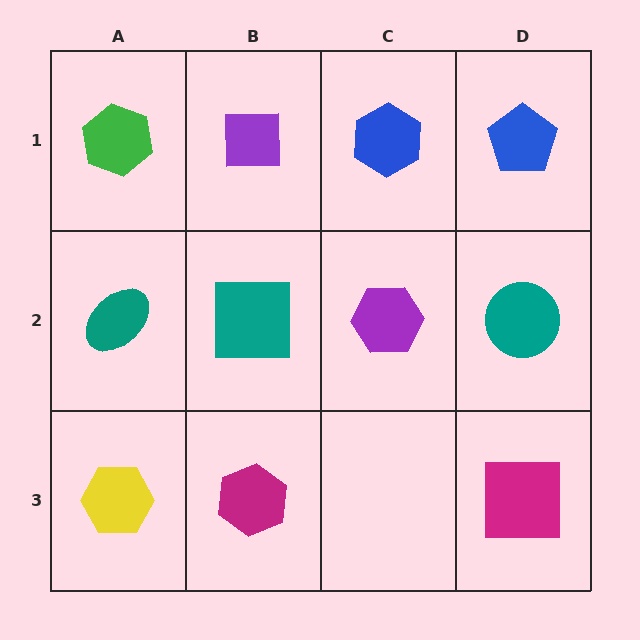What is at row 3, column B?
A magenta hexagon.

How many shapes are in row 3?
3 shapes.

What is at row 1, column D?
A blue pentagon.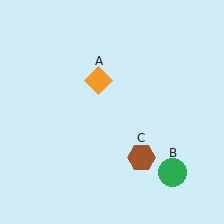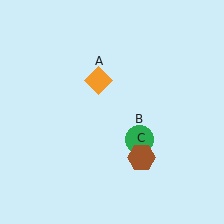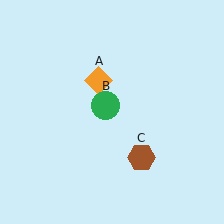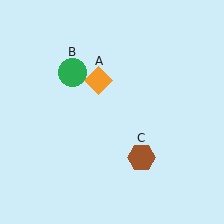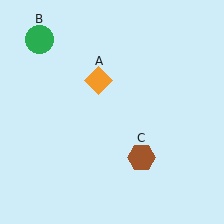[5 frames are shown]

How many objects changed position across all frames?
1 object changed position: green circle (object B).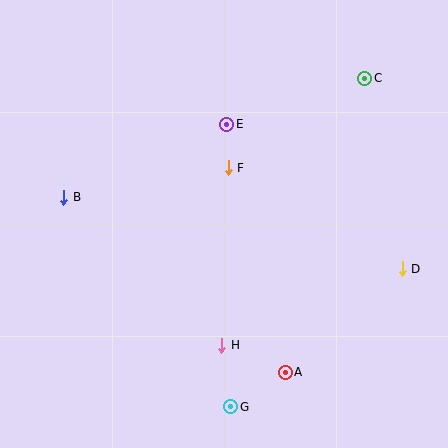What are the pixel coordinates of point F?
Point F is at (228, 168).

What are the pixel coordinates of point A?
Point A is at (285, 372).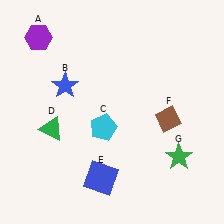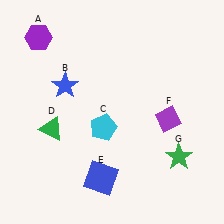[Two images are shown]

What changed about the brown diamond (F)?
In Image 1, F is brown. In Image 2, it changed to purple.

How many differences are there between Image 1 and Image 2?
There is 1 difference between the two images.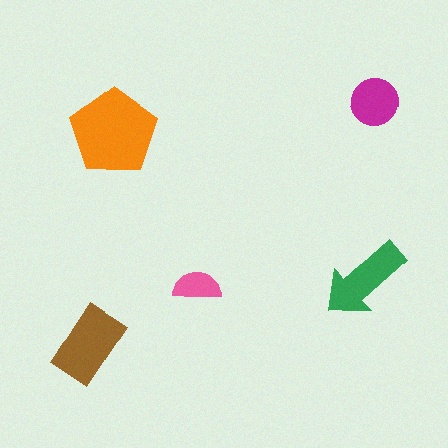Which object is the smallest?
The pink semicircle.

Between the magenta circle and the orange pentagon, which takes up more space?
The orange pentagon.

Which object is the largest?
The orange pentagon.